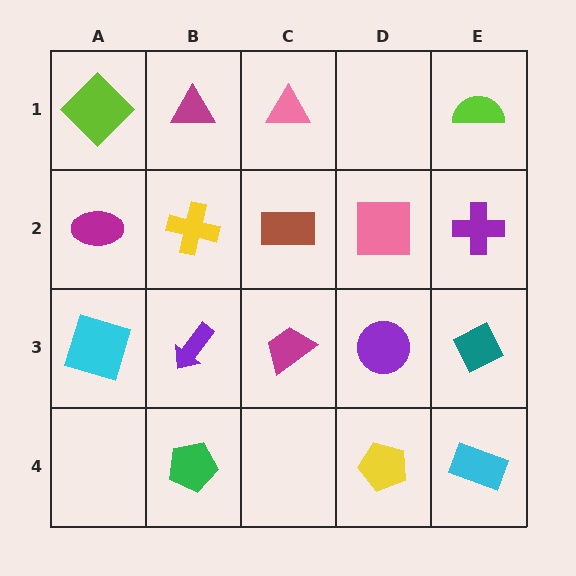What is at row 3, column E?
A teal diamond.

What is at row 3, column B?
A purple arrow.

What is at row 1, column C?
A pink triangle.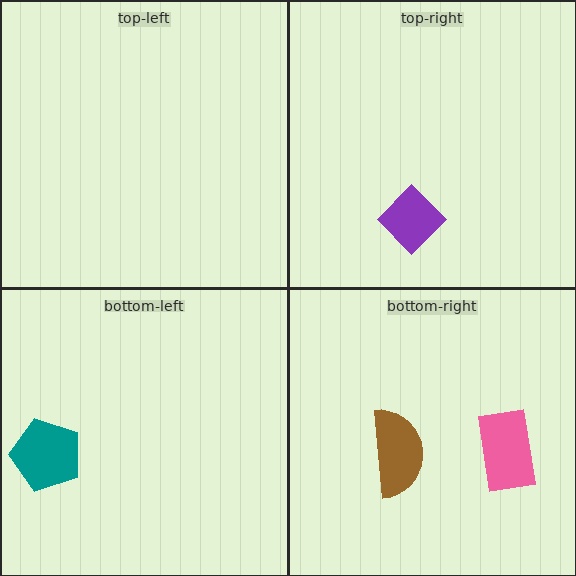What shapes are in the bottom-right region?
The pink rectangle, the brown semicircle.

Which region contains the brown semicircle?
The bottom-right region.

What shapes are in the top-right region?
The purple diamond.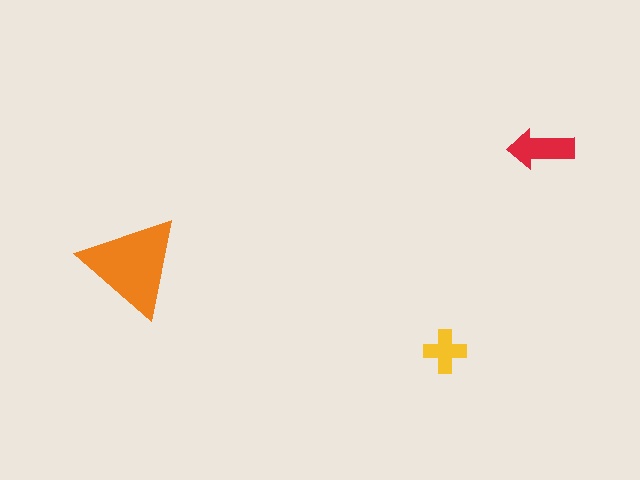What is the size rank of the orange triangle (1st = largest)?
1st.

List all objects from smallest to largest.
The yellow cross, the red arrow, the orange triangle.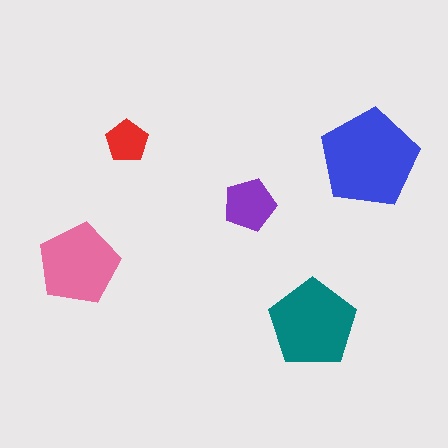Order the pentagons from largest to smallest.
the blue one, the teal one, the pink one, the purple one, the red one.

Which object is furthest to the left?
The pink pentagon is leftmost.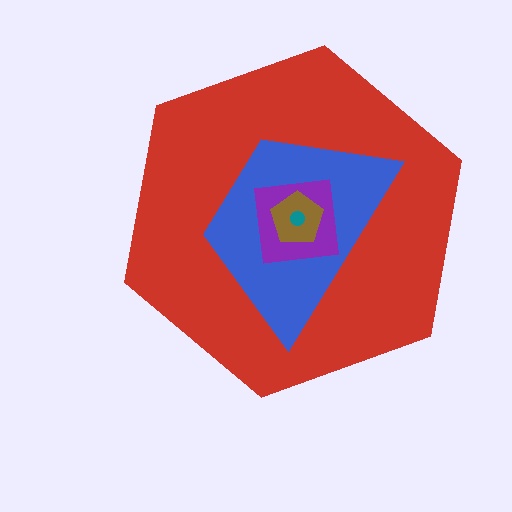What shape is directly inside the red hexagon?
The blue trapezoid.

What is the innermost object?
The teal circle.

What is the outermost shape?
The red hexagon.